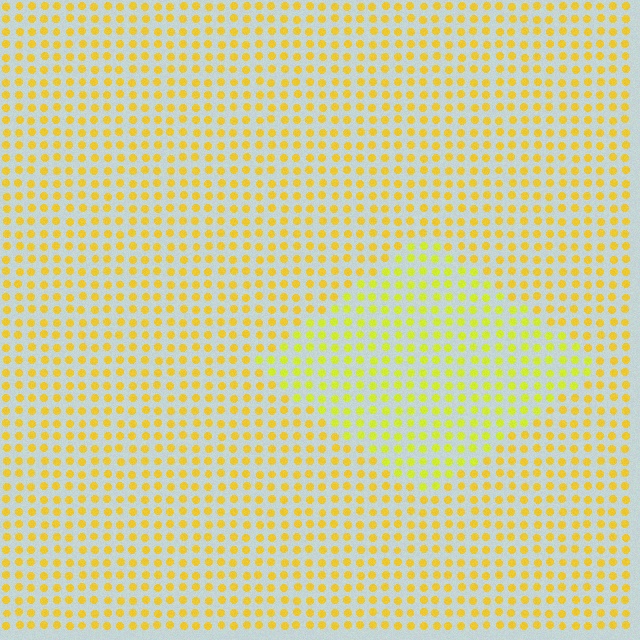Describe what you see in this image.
The image is filled with small yellow elements in a uniform arrangement. A diamond-shaped region is visible where the elements are tinted to a slightly different hue, forming a subtle color boundary.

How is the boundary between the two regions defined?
The boundary is defined purely by a slight shift in hue (about 21 degrees). Spacing, size, and orientation are identical on both sides.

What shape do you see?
I see a diamond.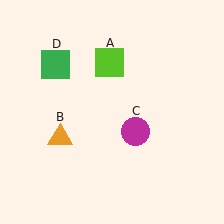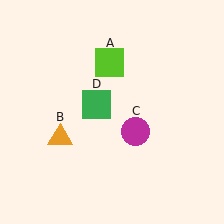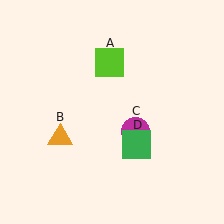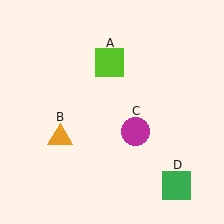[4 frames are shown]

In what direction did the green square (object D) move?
The green square (object D) moved down and to the right.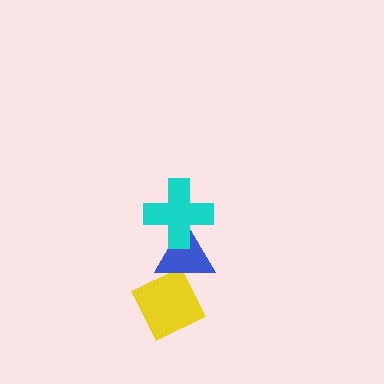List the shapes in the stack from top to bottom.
From top to bottom: the cyan cross, the blue triangle, the yellow diamond.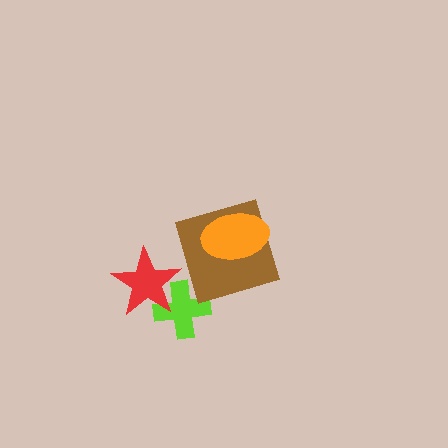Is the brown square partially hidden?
Yes, it is partially covered by another shape.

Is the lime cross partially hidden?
Yes, it is partially covered by another shape.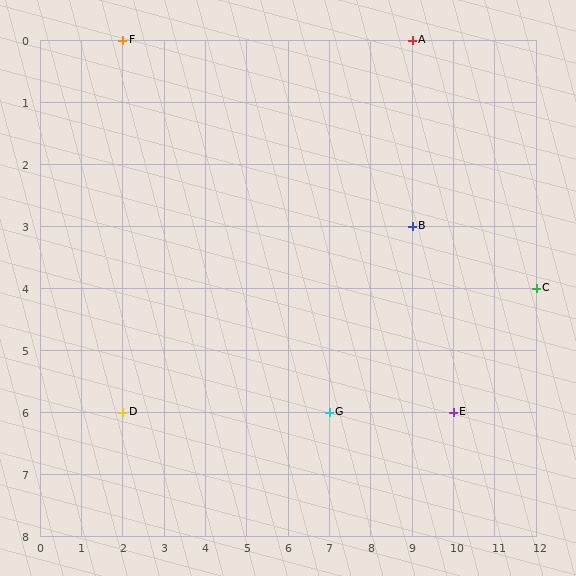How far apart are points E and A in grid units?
Points E and A are 1 column and 6 rows apart (about 6.1 grid units diagonally).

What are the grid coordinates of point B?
Point B is at grid coordinates (9, 3).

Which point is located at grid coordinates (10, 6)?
Point E is at (10, 6).